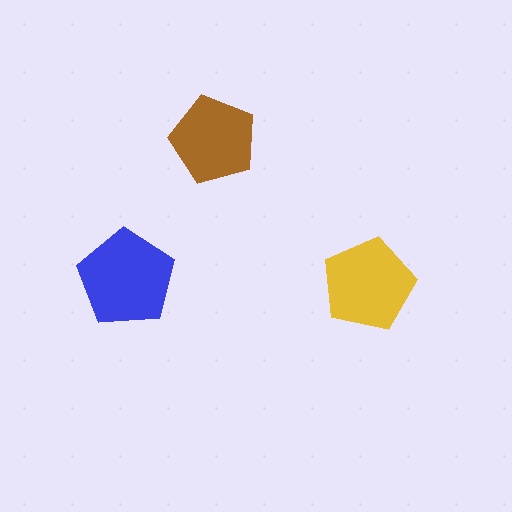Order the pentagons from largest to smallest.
the blue one, the yellow one, the brown one.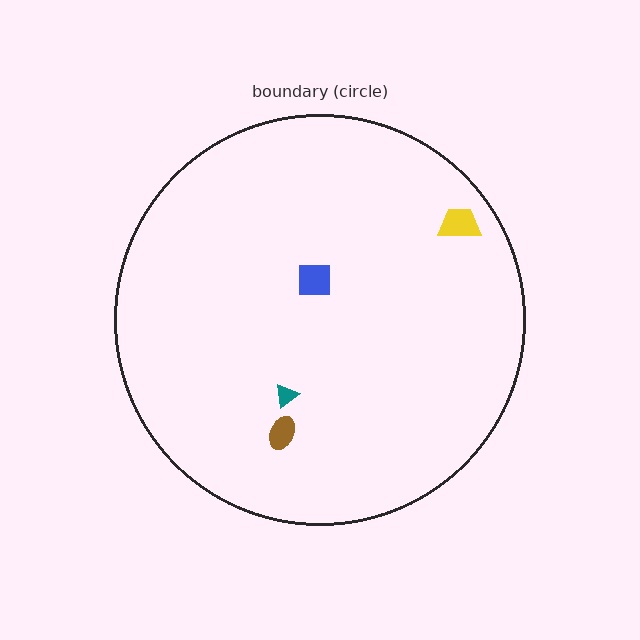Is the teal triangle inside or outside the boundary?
Inside.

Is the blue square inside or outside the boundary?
Inside.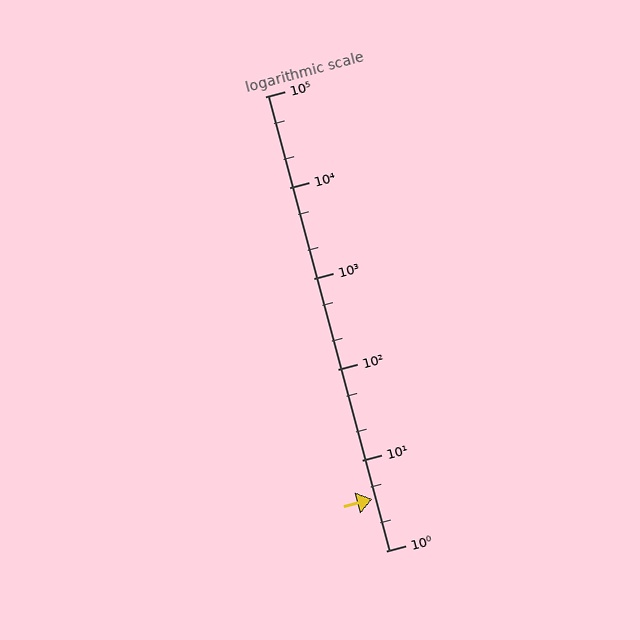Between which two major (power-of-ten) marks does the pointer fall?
The pointer is between 1 and 10.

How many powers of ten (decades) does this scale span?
The scale spans 5 decades, from 1 to 100000.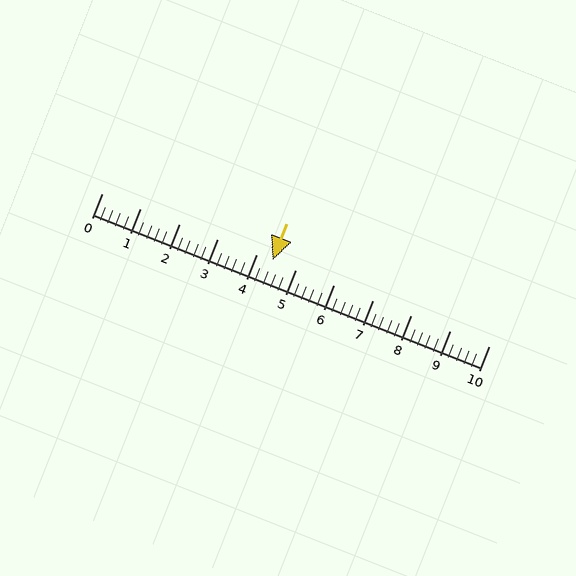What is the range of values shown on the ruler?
The ruler shows values from 0 to 10.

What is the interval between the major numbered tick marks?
The major tick marks are spaced 1 units apart.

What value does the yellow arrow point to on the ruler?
The yellow arrow points to approximately 4.4.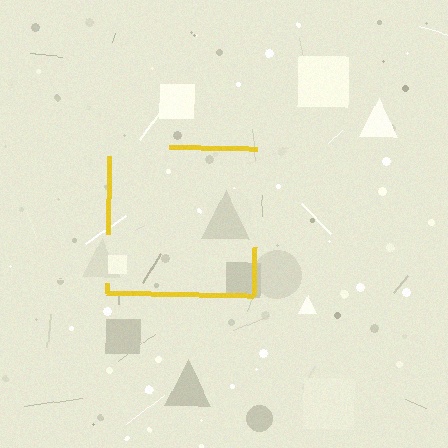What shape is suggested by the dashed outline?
The dashed outline suggests a square.